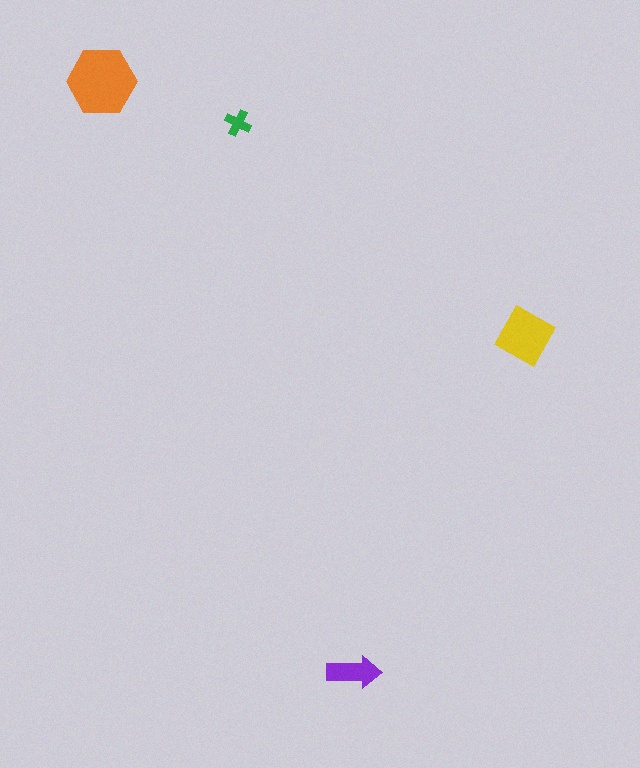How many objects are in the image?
There are 4 objects in the image.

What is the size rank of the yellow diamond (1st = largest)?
2nd.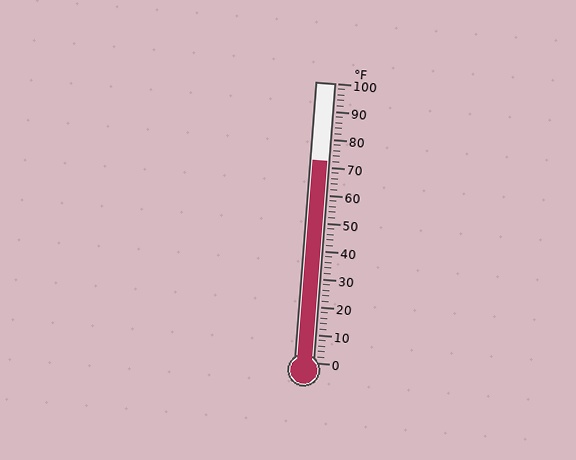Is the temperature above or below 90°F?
The temperature is below 90°F.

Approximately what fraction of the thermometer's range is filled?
The thermometer is filled to approximately 70% of its range.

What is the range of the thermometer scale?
The thermometer scale ranges from 0°F to 100°F.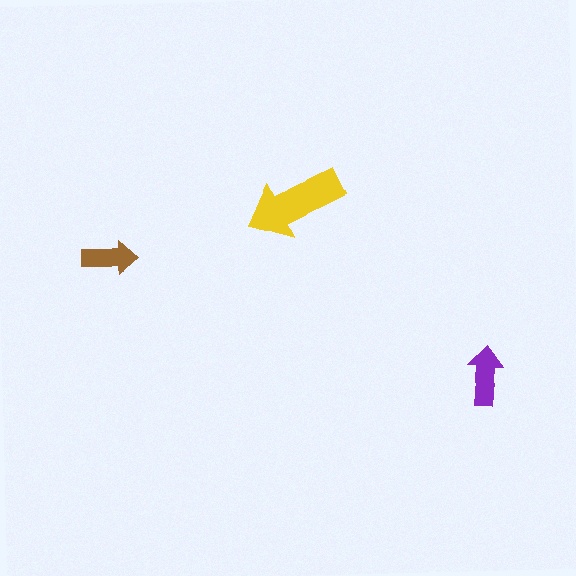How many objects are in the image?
There are 3 objects in the image.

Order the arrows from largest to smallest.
the yellow one, the purple one, the brown one.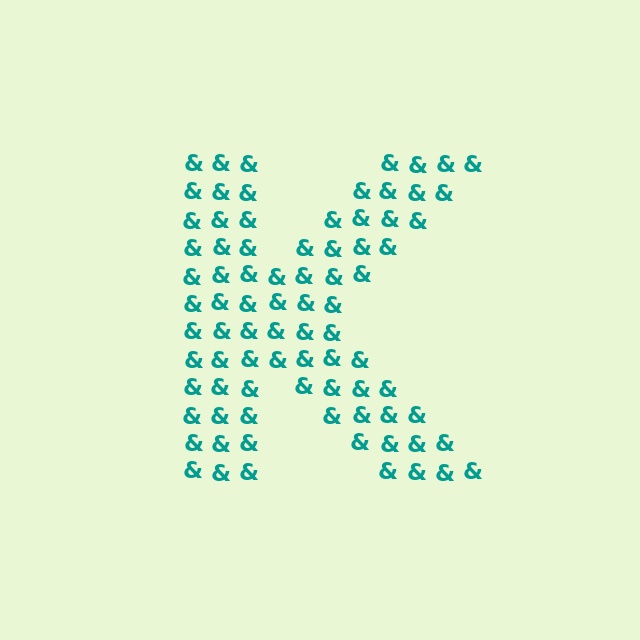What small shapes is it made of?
It is made of small ampersands.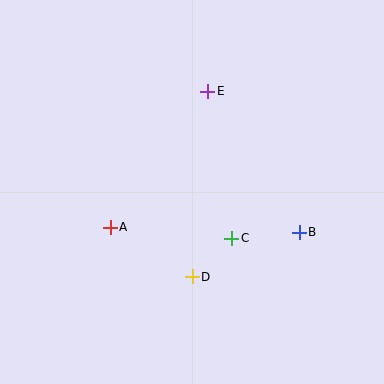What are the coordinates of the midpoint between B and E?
The midpoint between B and E is at (254, 162).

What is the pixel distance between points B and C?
The distance between B and C is 68 pixels.